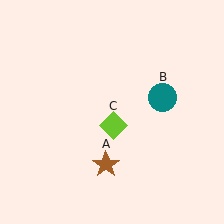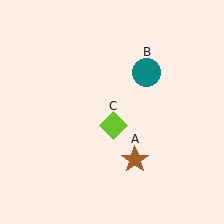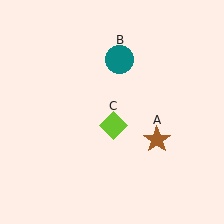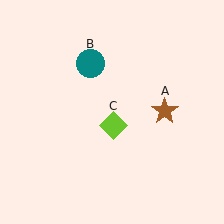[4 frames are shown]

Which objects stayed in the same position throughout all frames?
Lime diamond (object C) remained stationary.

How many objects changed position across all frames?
2 objects changed position: brown star (object A), teal circle (object B).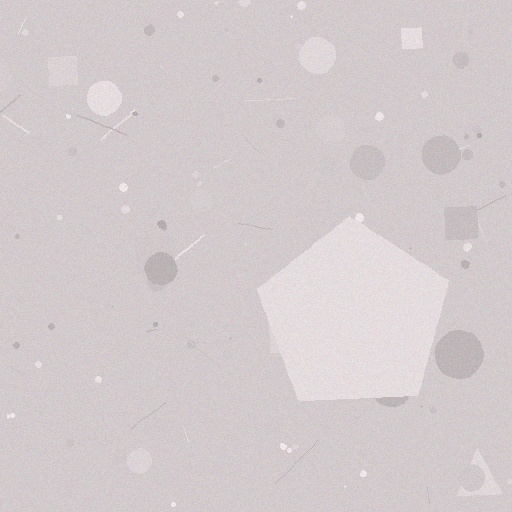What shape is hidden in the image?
A pentagon is hidden in the image.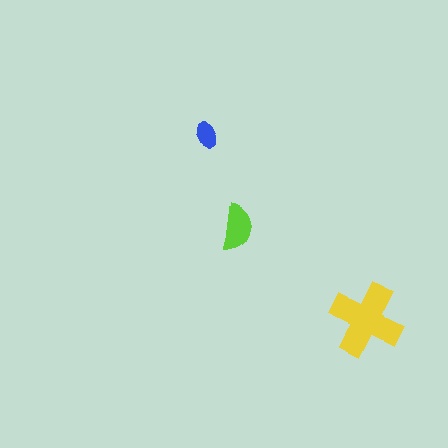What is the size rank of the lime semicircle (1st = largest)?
2nd.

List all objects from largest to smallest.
The yellow cross, the lime semicircle, the blue ellipse.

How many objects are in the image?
There are 3 objects in the image.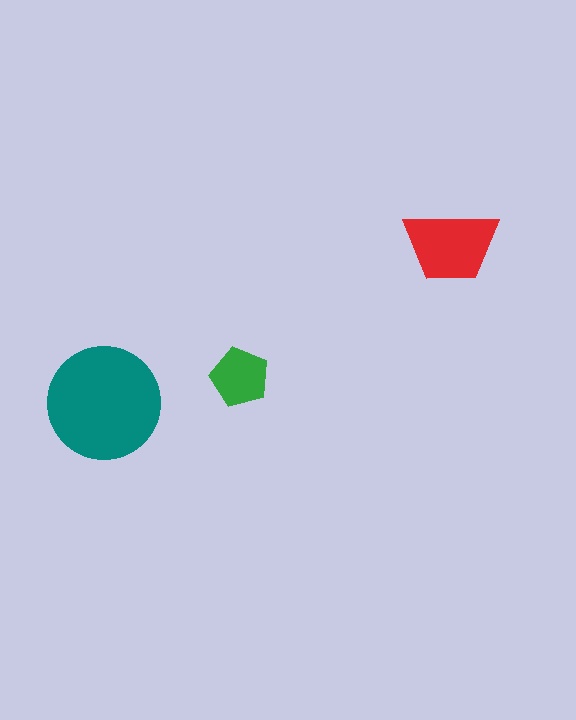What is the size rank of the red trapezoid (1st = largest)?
2nd.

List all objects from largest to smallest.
The teal circle, the red trapezoid, the green pentagon.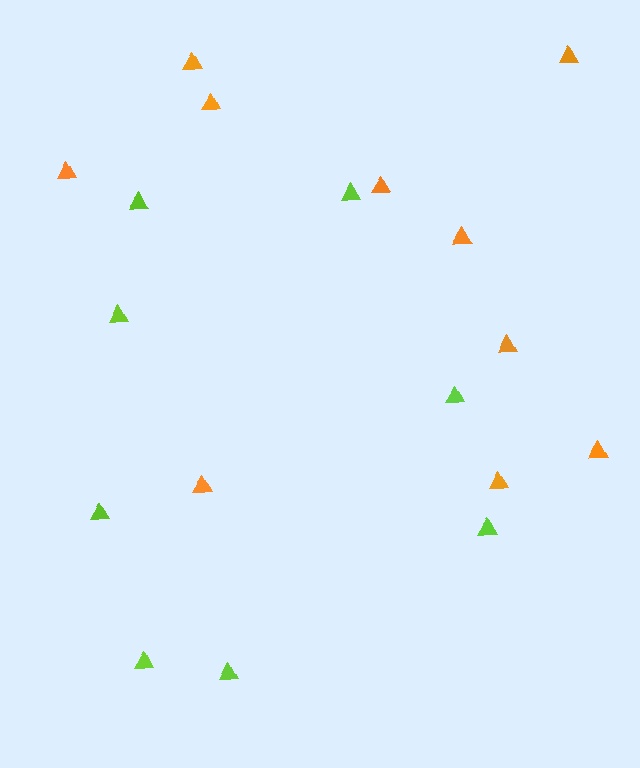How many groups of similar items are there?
There are 2 groups: one group of orange triangles (10) and one group of lime triangles (8).